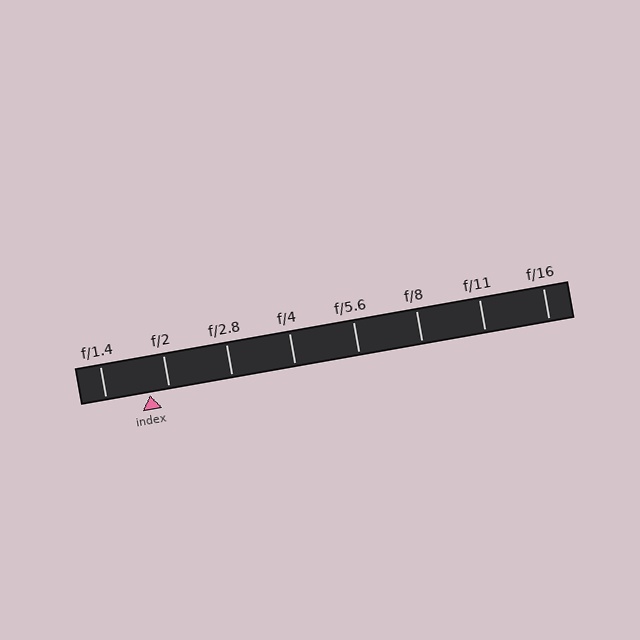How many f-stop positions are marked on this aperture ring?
There are 8 f-stop positions marked.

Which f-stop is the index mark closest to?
The index mark is closest to f/2.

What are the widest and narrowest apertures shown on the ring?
The widest aperture shown is f/1.4 and the narrowest is f/16.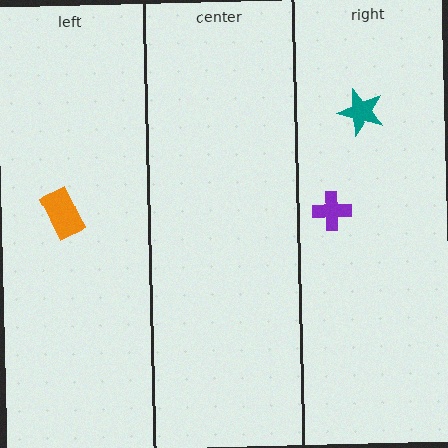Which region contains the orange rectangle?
The left region.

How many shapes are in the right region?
2.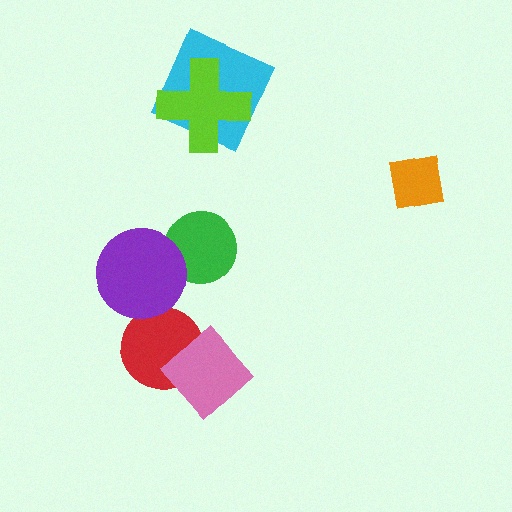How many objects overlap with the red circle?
1 object overlaps with the red circle.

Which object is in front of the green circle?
The purple circle is in front of the green circle.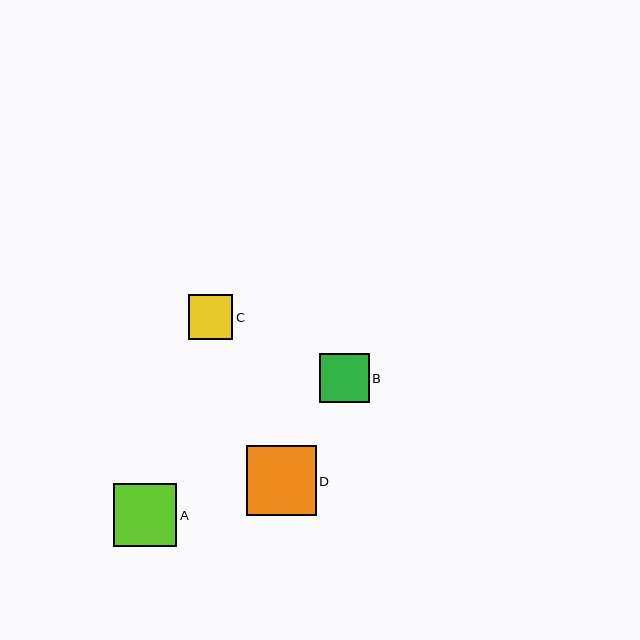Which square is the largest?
Square D is the largest with a size of approximately 70 pixels.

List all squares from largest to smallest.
From largest to smallest: D, A, B, C.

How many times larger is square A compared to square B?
Square A is approximately 1.3 times the size of square B.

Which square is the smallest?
Square C is the smallest with a size of approximately 45 pixels.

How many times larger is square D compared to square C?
Square D is approximately 1.6 times the size of square C.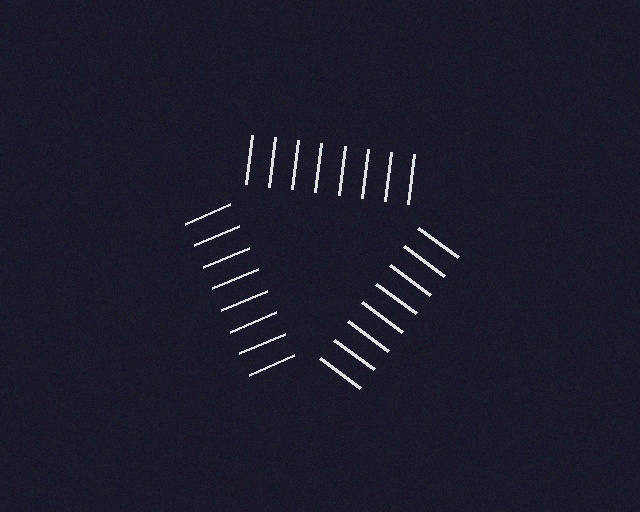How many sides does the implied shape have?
3 sides — the line-ends trace a triangle.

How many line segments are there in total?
24 — 8 along each of the 3 edges.